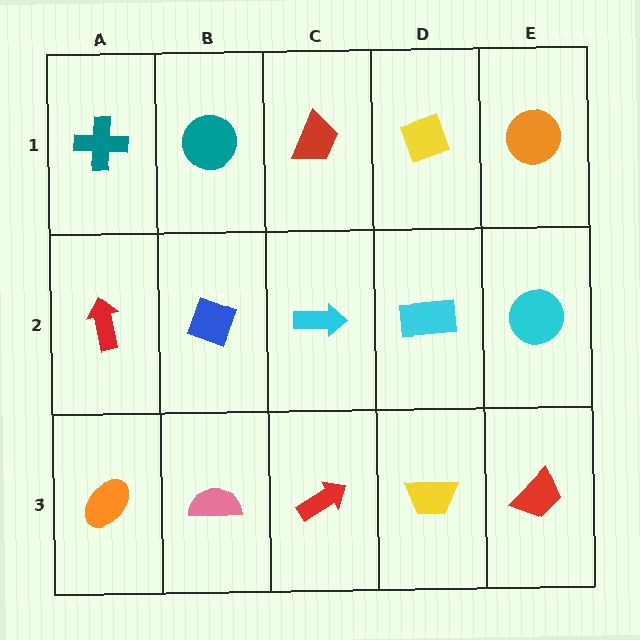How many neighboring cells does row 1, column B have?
3.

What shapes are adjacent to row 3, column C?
A cyan arrow (row 2, column C), a pink semicircle (row 3, column B), a yellow trapezoid (row 3, column D).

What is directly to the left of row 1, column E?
A yellow diamond.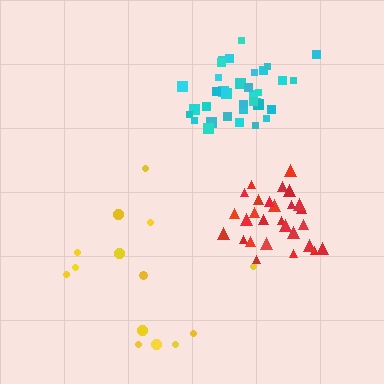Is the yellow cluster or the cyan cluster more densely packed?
Cyan.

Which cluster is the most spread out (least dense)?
Yellow.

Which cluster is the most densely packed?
Red.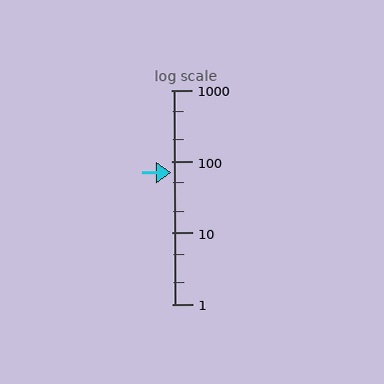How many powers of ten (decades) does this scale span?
The scale spans 3 decades, from 1 to 1000.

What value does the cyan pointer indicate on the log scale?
The pointer indicates approximately 70.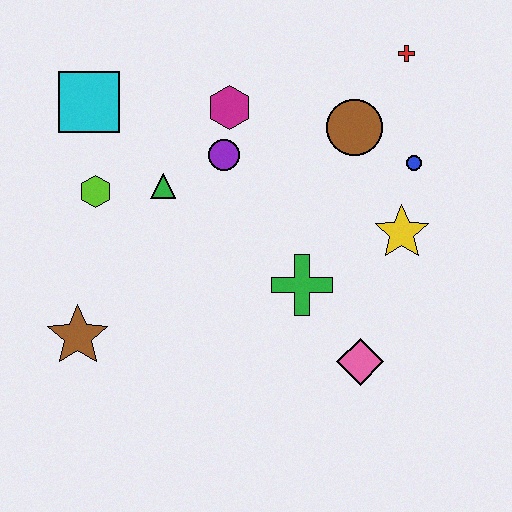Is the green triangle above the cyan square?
No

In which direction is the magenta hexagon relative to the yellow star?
The magenta hexagon is to the left of the yellow star.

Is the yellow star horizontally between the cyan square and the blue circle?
Yes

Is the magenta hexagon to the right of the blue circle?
No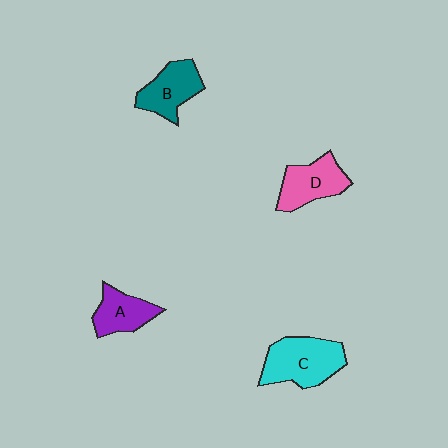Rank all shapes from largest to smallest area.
From largest to smallest: C (cyan), D (pink), B (teal), A (purple).